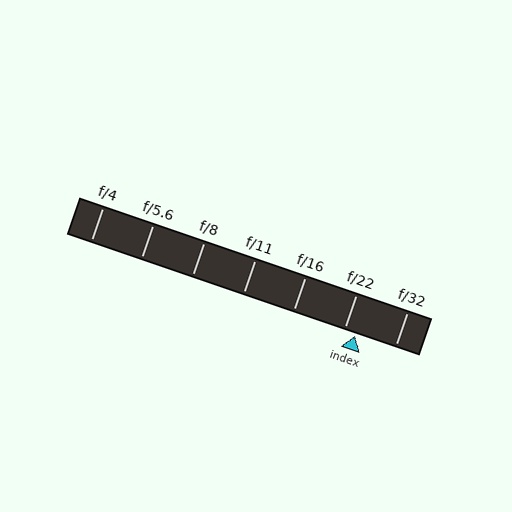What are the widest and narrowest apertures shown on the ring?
The widest aperture shown is f/4 and the narrowest is f/32.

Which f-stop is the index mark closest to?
The index mark is closest to f/22.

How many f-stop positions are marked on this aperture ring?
There are 7 f-stop positions marked.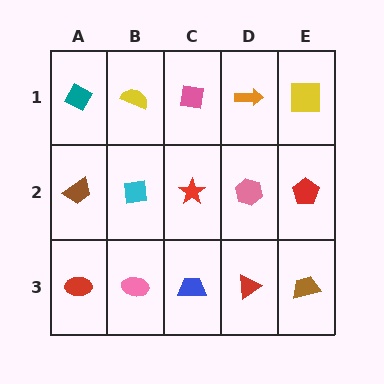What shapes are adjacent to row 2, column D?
An orange arrow (row 1, column D), a red triangle (row 3, column D), a red star (row 2, column C), a red pentagon (row 2, column E).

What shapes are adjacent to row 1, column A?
A brown trapezoid (row 2, column A), a yellow semicircle (row 1, column B).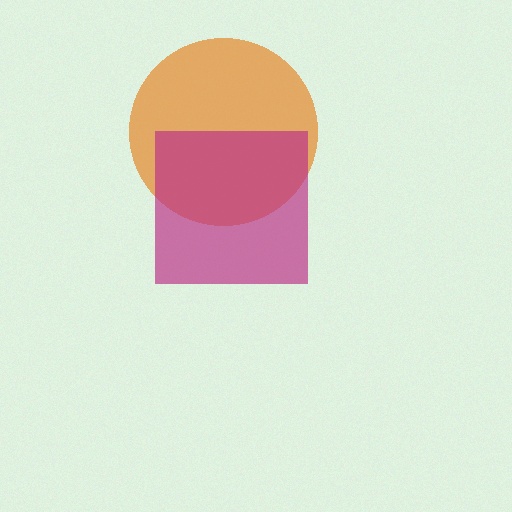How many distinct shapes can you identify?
There are 2 distinct shapes: an orange circle, a magenta square.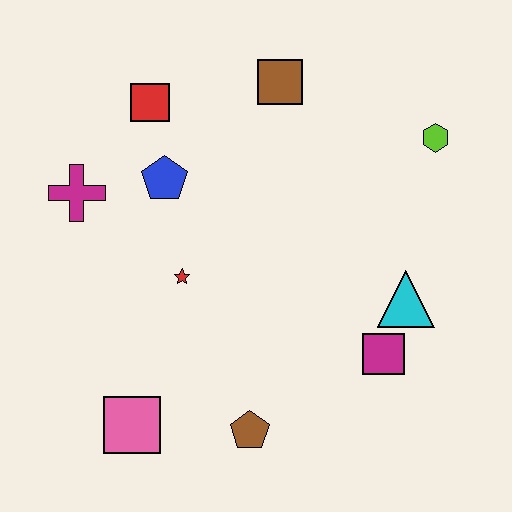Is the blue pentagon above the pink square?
Yes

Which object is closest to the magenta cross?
The blue pentagon is closest to the magenta cross.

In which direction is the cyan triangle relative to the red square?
The cyan triangle is to the right of the red square.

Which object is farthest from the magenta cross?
The lime hexagon is farthest from the magenta cross.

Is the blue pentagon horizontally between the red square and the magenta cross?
No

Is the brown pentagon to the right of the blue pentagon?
Yes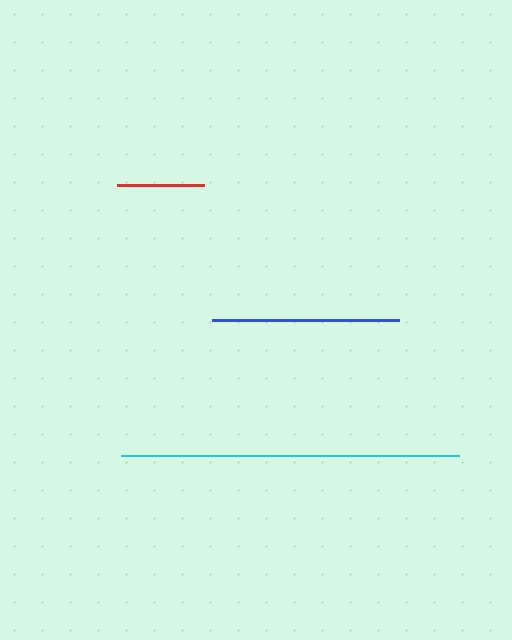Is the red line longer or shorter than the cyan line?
The cyan line is longer than the red line.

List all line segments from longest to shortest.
From longest to shortest: cyan, blue, red.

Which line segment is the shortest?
The red line is the shortest at approximately 87 pixels.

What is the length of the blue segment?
The blue segment is approximately 188 pixels long.